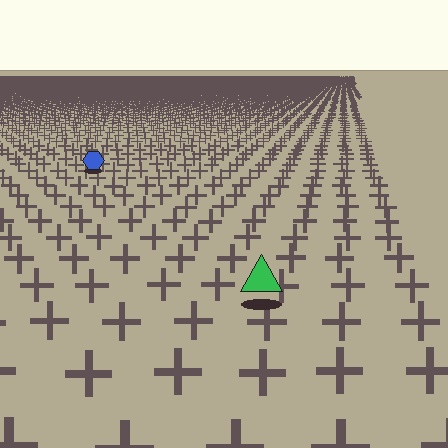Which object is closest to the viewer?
The green triangle is closest. The texture marks near it are larger and more spread out.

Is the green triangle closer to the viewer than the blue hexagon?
Yes. The green triangle is closer — you can tell from the texture gradient: the ground texture is coarser near it.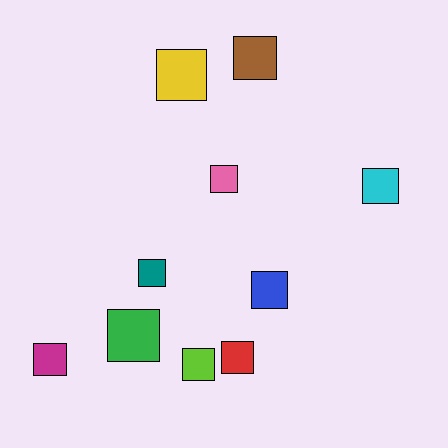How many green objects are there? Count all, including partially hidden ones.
There is 1 green object.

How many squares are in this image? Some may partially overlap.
There are 10 squares.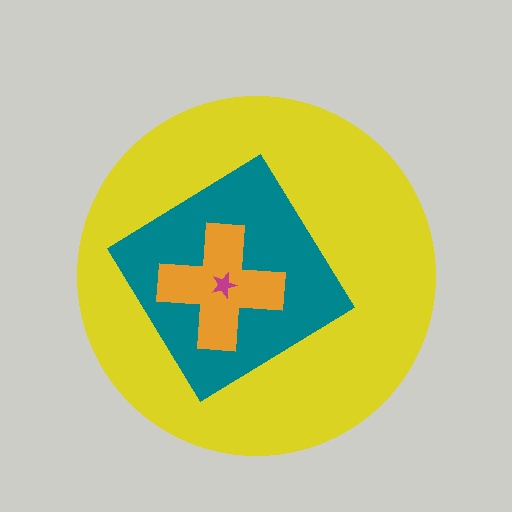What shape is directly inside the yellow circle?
The teal diamond.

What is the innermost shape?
The magenta star.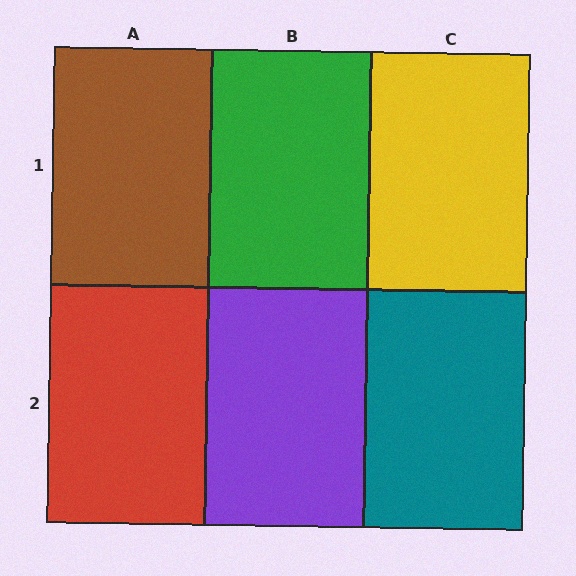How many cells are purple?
1 cell is purple.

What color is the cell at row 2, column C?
Teal.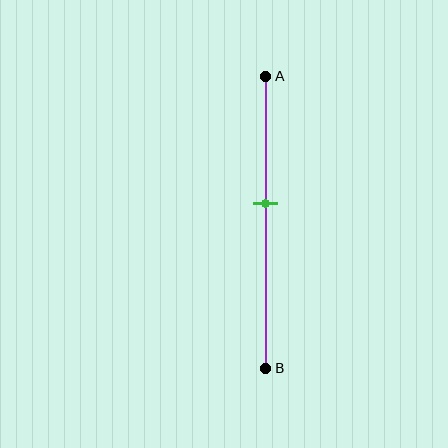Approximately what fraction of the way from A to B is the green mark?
The green mark is approximately 45% of the way from A to B.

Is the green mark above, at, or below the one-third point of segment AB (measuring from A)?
The green mark is below the one-third point of segment AB.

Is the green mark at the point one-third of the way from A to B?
No, the mark is at about 45% from A, not at the 33% one-third point.